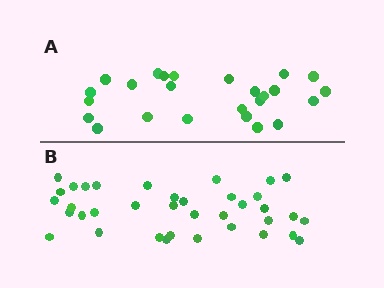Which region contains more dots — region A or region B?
Region B (the bottom region) has more dots.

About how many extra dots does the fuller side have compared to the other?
Region B has roughly 12 or so more dots than region A.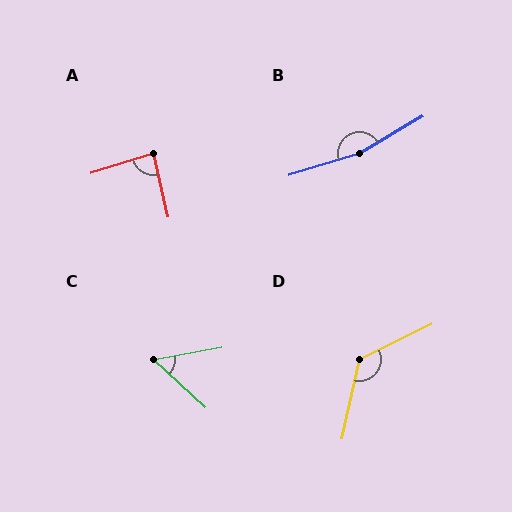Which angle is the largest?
B, at approximately 166 degrees.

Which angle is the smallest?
C, at approximately 53 degrees.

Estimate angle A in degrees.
Approximately 86 degrees.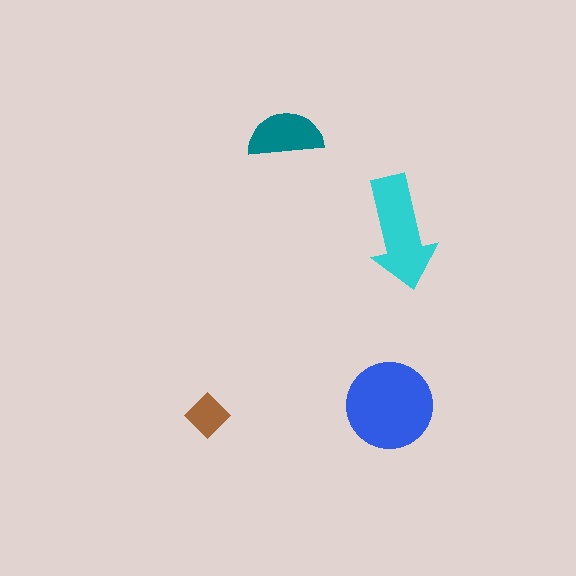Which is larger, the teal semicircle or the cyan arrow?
The cyan arrow.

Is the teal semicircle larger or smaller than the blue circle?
Smaller.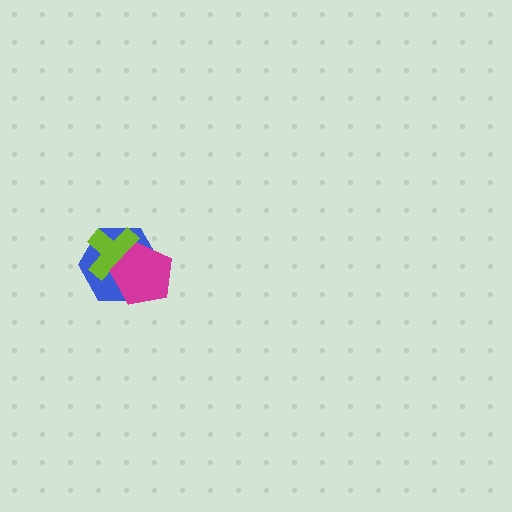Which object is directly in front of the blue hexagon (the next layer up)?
The lime cross is directly in front of the blue hexagon.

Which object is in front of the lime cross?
The magenta pentagon is in front of the lime cross.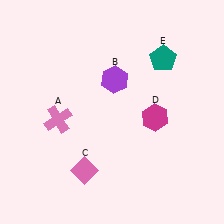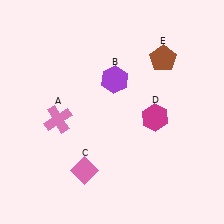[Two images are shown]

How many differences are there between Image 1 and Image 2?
There is 1 difference between the two images.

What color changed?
The pentagon (E) changed from teal in Image 1 to brown in Image 2.